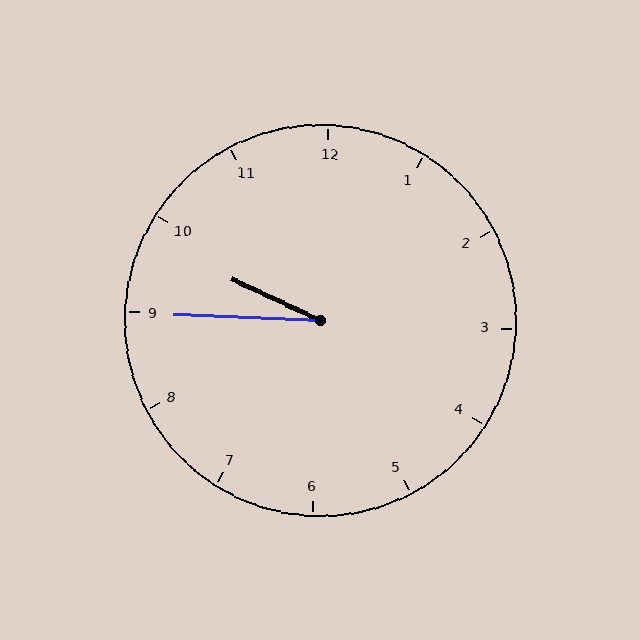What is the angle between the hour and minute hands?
Approximately 22 degrees.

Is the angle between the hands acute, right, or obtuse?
It is acute.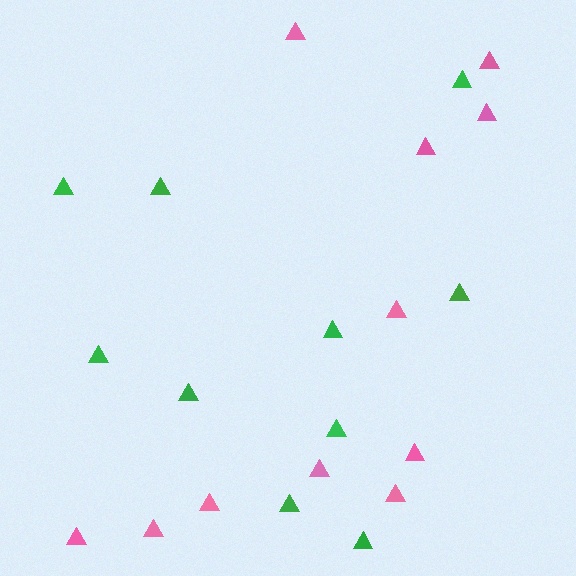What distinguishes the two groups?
There are 2 groups: one group of pink triangles (11) and one group of green triangles (10).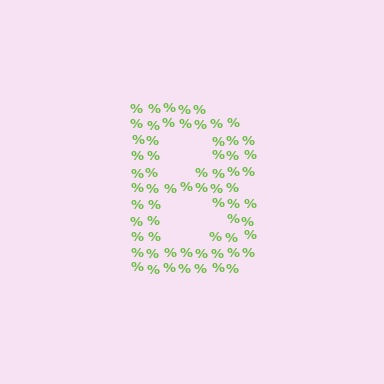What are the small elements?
The small elements are percent signs.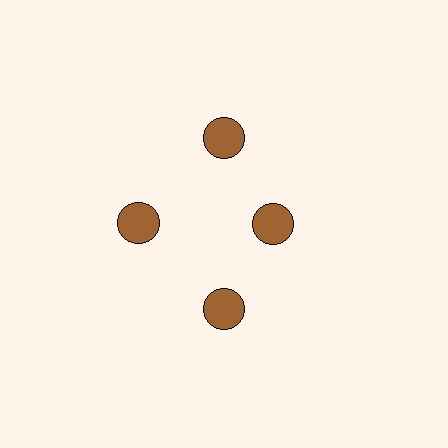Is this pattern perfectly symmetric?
No. The 4 brown circles are arranged in a ring, but one element near the 3 o'clock position is pulled inward toward the center, breaking the 4-fold rotational symmetry.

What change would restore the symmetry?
The symmetry would be restored by moving it outward, back onto the ring so that all 4 circles sit at equal angles and equal distance from the center.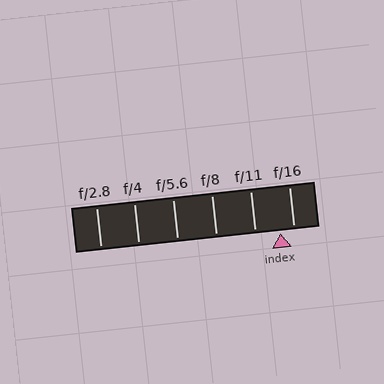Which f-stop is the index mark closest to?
The index mark is closest to f/16.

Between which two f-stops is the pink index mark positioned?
The index mark is between f/11 and f/16.